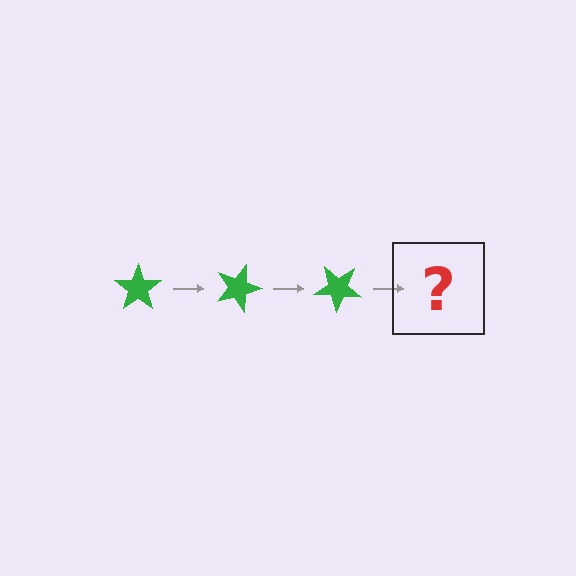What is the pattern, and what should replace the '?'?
The pattern is that the star rotates 20 degrees each step. The '?' should be a green star rotated 60 degrees.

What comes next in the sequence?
The next element should be a green star rotated 60 degrees.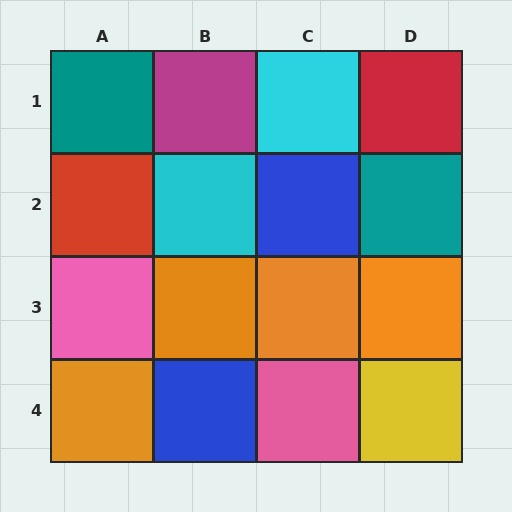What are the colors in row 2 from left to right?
Red, cyan, blue, teal.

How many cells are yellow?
1 cell is yellow.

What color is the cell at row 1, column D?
Red.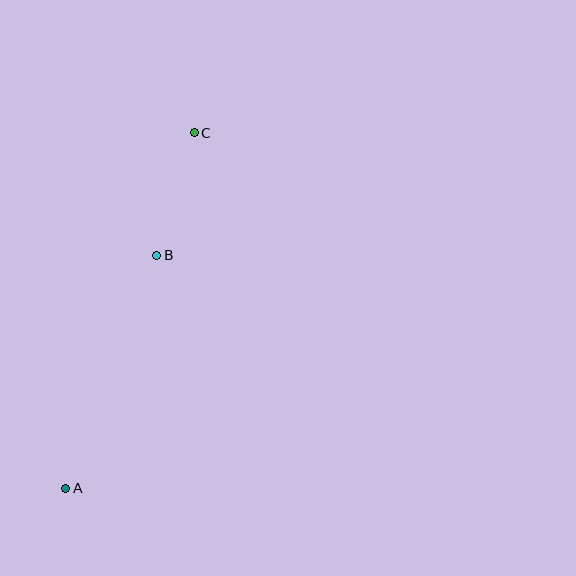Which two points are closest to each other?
Points B and C are closest to each other.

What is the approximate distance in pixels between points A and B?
The distance between A and B is approximately 250 pixels.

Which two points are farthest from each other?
Points A and C are farthest from each other.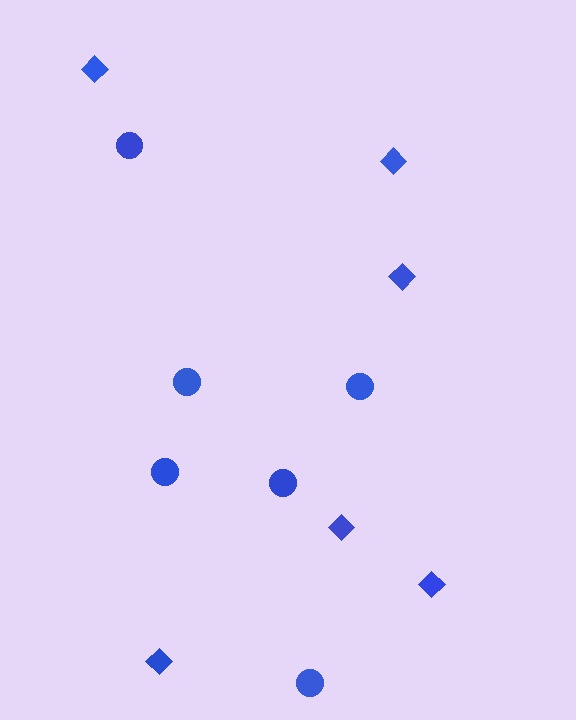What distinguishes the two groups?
There are 2 groups: one group of circles (6) and one group of diamonds (6).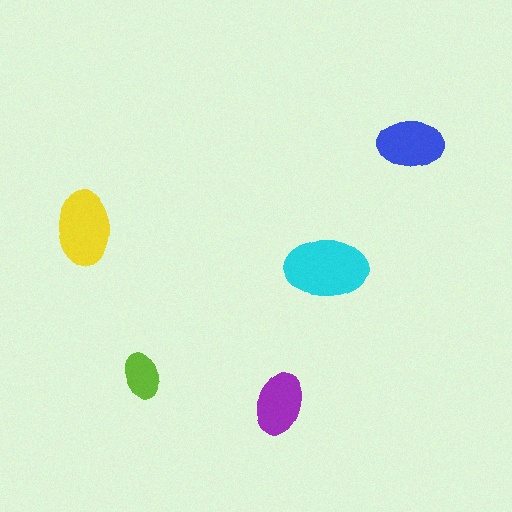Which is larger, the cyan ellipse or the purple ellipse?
The cyan one.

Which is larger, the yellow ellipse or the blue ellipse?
The yellow one.